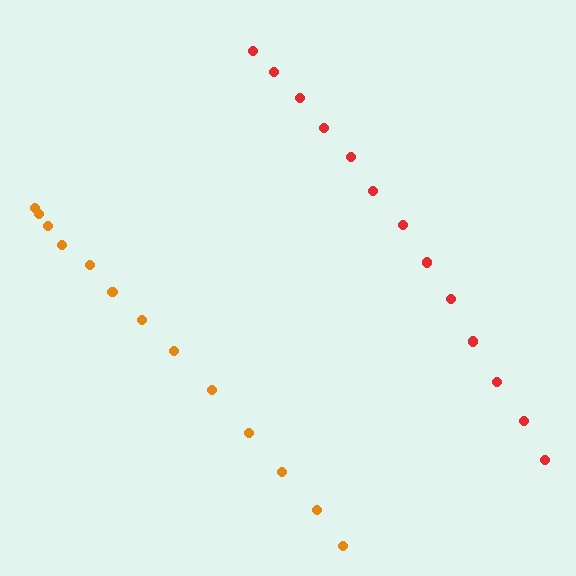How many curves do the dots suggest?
There are 2 distinct paths.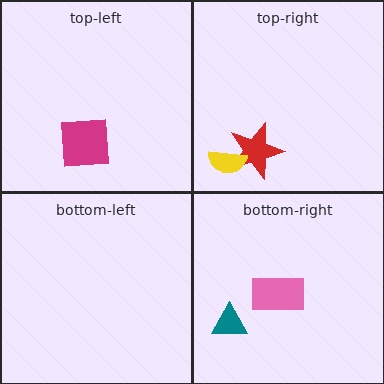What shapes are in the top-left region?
The magenta square.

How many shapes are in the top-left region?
1.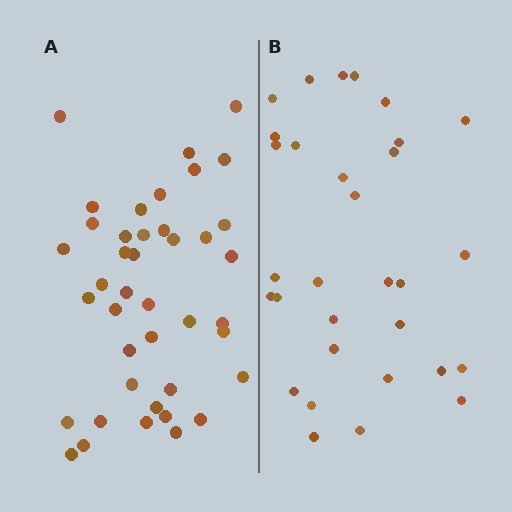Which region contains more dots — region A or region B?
Region A (the left region) has more dots.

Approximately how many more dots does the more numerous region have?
Region A has roughly 10 or so more dots than region B.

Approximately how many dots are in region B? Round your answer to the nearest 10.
About 30 dots. (The exact count is 31, which rounds to 30.)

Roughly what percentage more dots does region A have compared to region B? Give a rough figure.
About 30% more.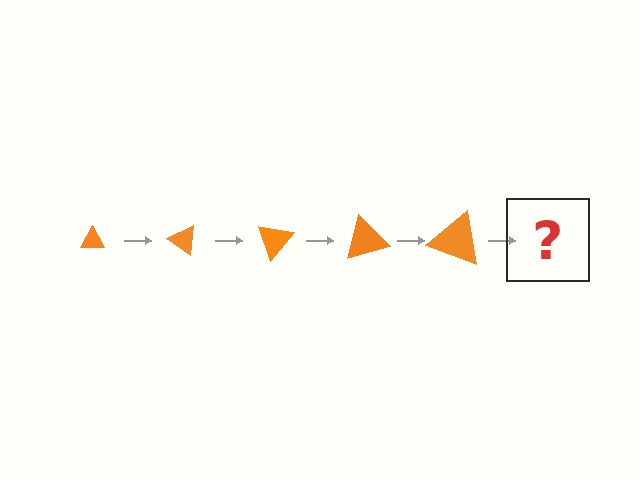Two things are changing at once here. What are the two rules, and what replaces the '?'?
The two rules are that the triangle grows larger each step and it rotates 35 degrees each step. The '?' should be a triangle, larger than the previous one and rotated 175 degrees from the start.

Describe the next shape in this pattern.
It should be a triangle, larger than the previous one and rotated 175 degrees from the start.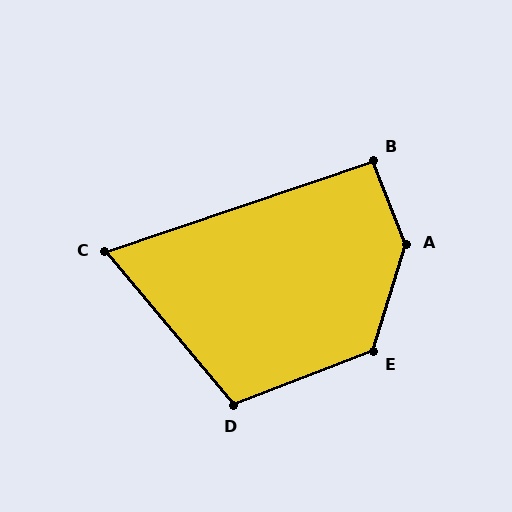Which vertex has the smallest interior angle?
C, at approximately 69 degrees.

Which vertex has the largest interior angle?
A, at approximately 141 degrees.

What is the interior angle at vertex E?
Approximately 129 degrees (obtuse).